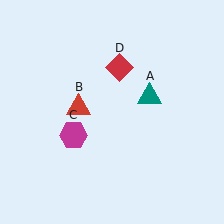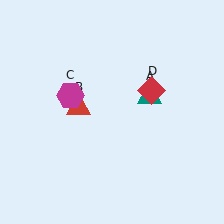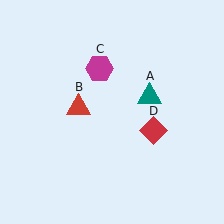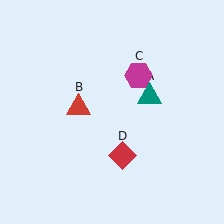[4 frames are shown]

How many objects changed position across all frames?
2 objects changed position: magenta hexagon (object C), red diamond (object D).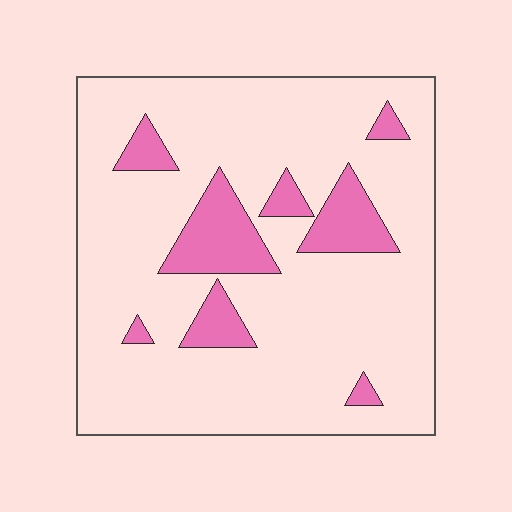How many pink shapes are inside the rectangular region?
8.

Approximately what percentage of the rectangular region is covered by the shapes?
Approximately 15%.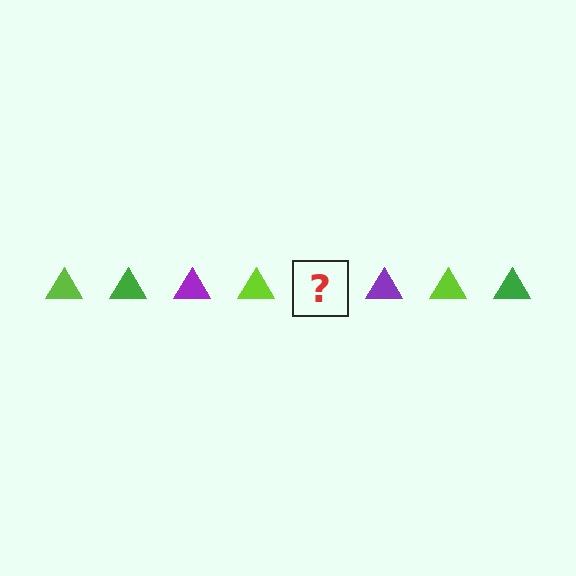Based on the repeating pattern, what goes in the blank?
The blank should be a green triangle.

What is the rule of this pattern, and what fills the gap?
The rule is that the pattern cycles through lime, green, purple triangles. The gap should be filled with a green triangle.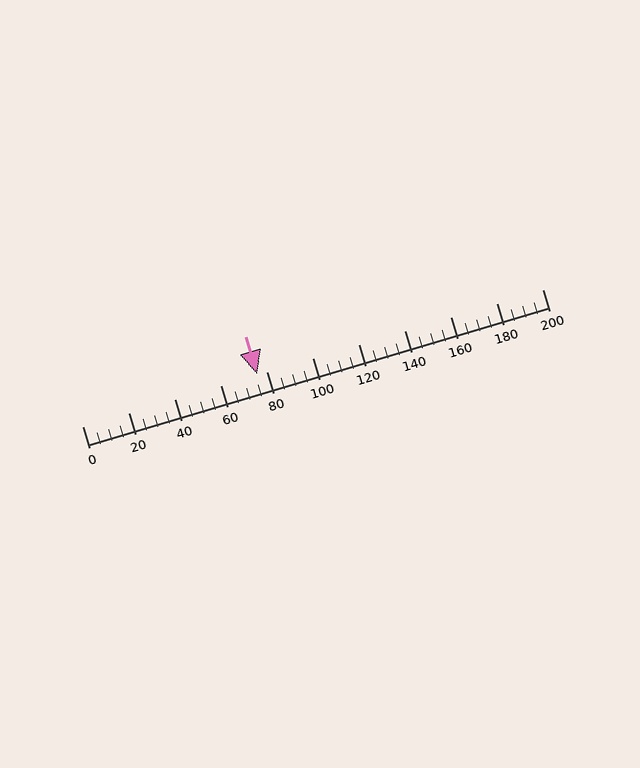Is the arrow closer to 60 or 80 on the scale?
The arrow is closer to 80.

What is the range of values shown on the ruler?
The ruler shows values from 0 to 200.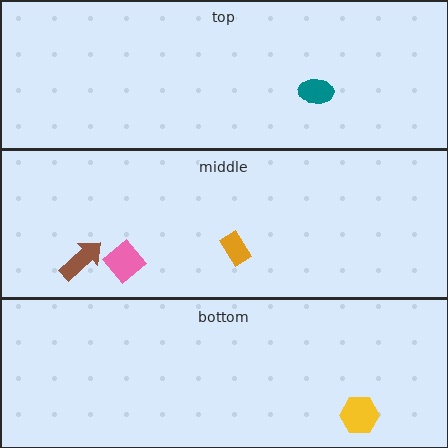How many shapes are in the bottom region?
1.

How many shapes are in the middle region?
3.